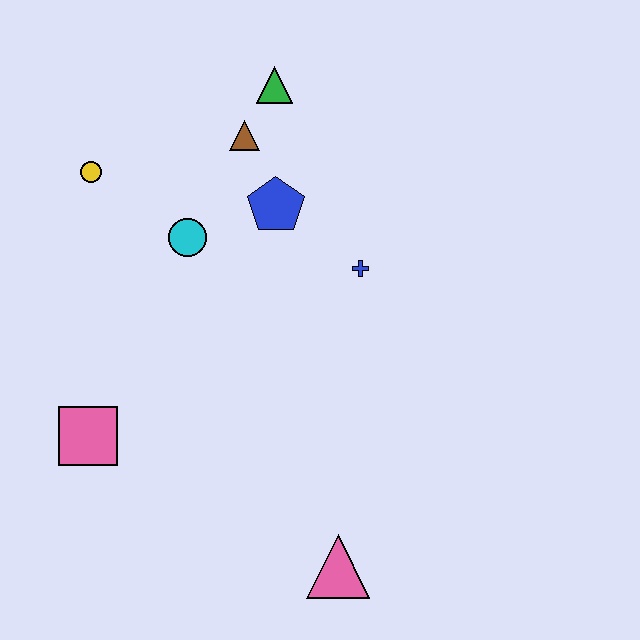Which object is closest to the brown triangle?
The green triangle is closest to the brown triangle.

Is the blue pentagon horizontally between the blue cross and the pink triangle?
No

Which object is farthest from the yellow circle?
The pink triangle is farthest from the yellow circle.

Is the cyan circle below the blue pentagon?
Yes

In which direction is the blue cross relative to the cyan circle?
The blue cross is to the right of the cyan circle.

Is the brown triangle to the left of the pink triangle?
Yes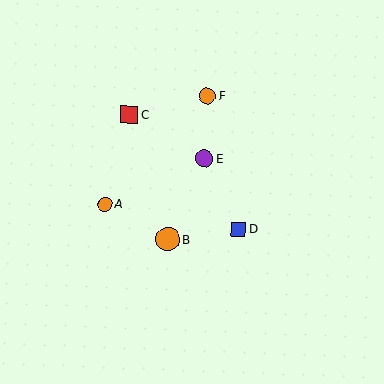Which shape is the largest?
The orange circle (labeled B) is the largest.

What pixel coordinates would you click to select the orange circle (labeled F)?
Click at (207, 96) to select the orange circle F.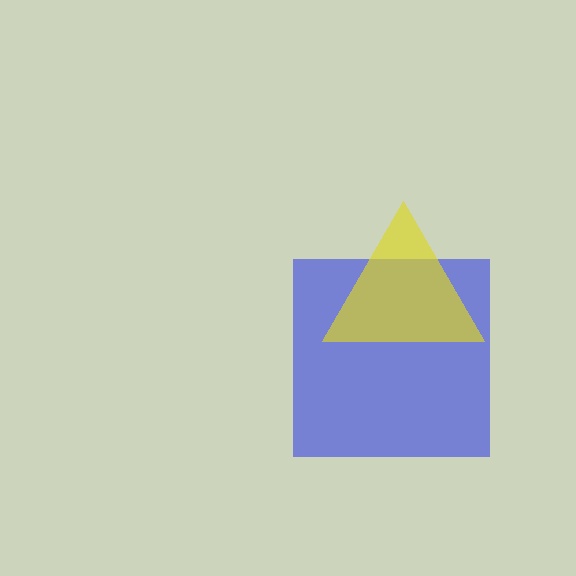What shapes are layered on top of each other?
The layered shapes are: a blue square, a yellow triangle.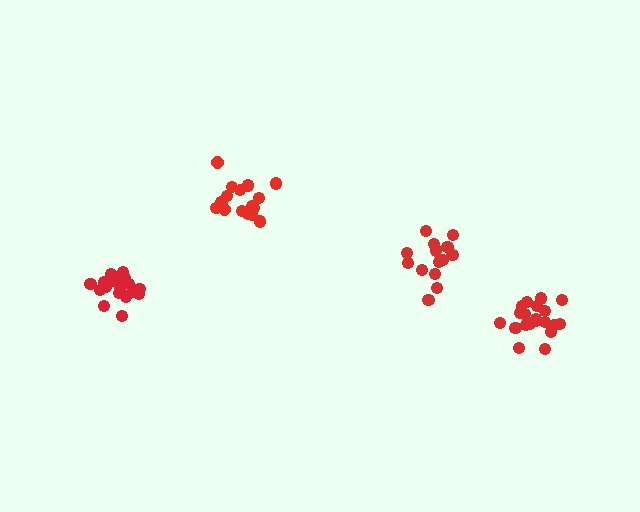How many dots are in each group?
Group 1: 17 dots, Group 2: 20 dots, Group 3: 20 dots, Group 4: 14 dots (71 total).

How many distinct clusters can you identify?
There are 4 distinct clusters.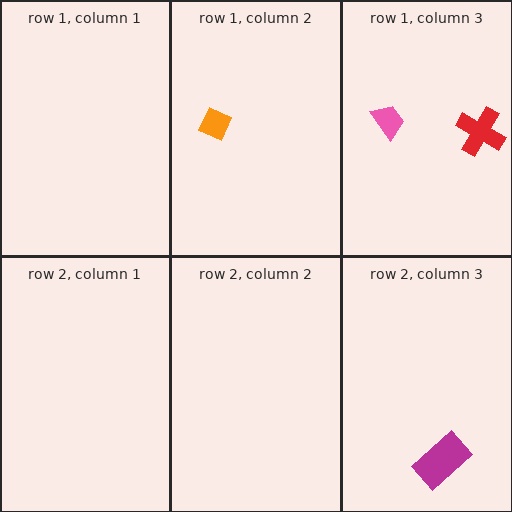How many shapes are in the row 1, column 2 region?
1.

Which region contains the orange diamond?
The row 1, column 2 region.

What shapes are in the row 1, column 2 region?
The orange diamond.